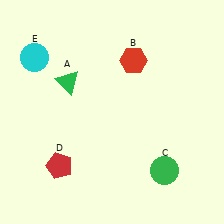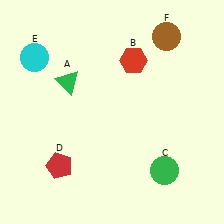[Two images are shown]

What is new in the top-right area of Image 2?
A brown circle (F) was added in the top-right area of Image 2.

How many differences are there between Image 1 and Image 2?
There is 1 difference between the two images.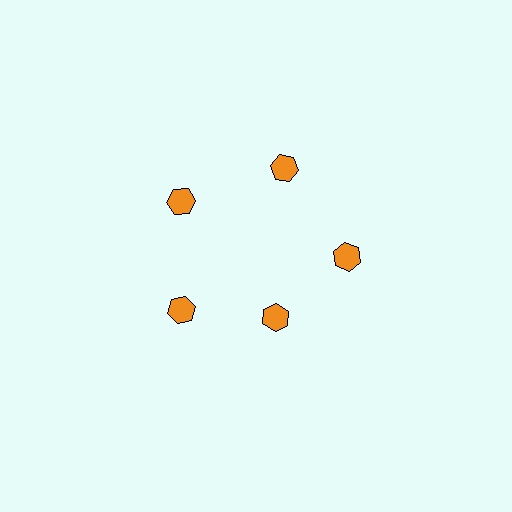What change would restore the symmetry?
The symmetry would be restored by moving it outward, back onto the ring so that all 5 hexagons sit at equal angles and equal distance from the center.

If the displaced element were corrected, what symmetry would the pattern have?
It would have 5-fold rotational symmetry — the pattern would map onto itself every 72 degrees.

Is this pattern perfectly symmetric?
No. The 5 orange hexagons are arranged in a ring, but one element near the 5 o'clock position is pulled inward toward the center, breaking the 5-fold rotational symmetry.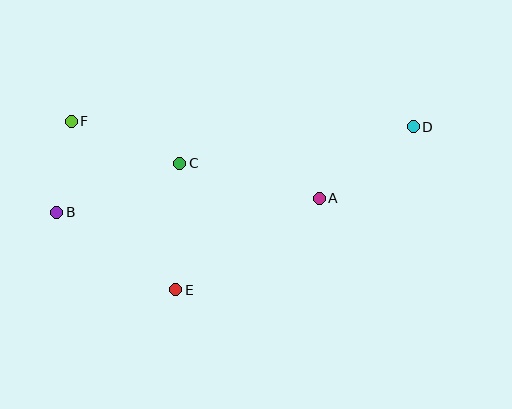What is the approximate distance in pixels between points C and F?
The distance between C and F is approximately 116 pixels.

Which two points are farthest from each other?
Points B and D are farthest from each other.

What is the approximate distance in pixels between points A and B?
The distance between A and B is approximately 263 pixels.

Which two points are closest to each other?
Points B and F are closest to each other.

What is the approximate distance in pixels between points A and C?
The distance between A and C is approximately 144 pixels.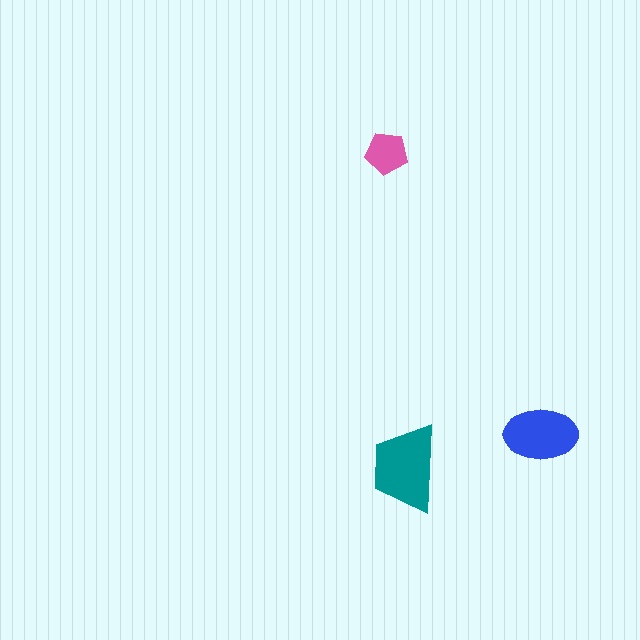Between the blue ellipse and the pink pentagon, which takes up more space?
The blue ellipse.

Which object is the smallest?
The pink pentagon.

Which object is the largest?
The teal trapezoid.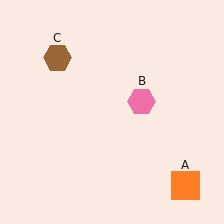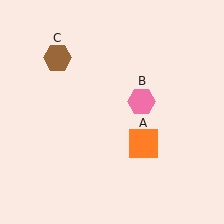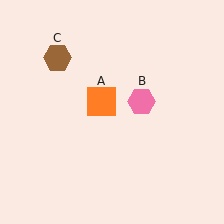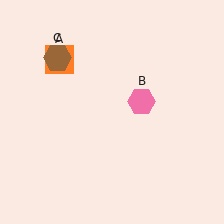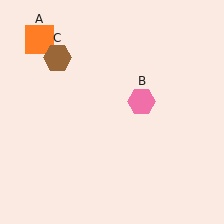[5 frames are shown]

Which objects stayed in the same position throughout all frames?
Pink hexagon (object B) and brown hexagon (object C) remained stationary.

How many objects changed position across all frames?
1 object changed position: orange square (object A).